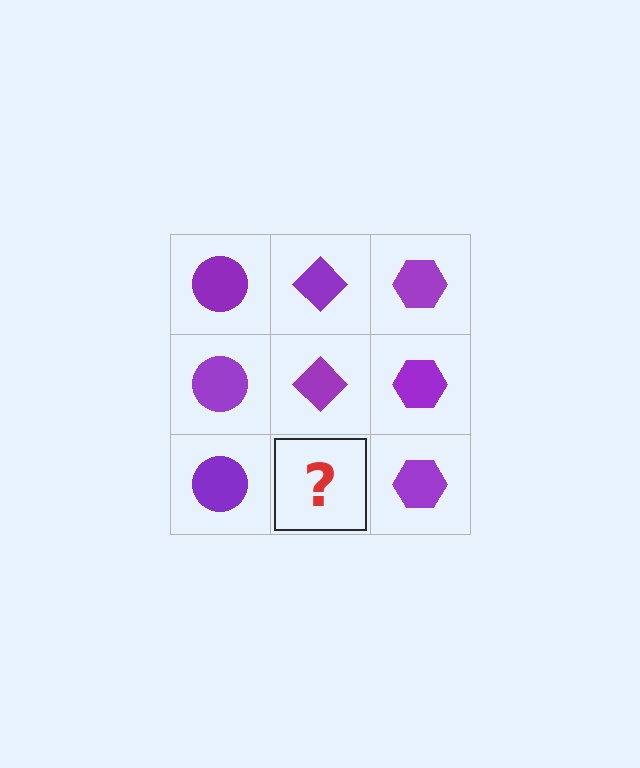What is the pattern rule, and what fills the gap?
The rule is that each column has a consistent shape. The gap should be filled with a purple diamond.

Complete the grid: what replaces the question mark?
The question mark should be replaced with a purple diamond.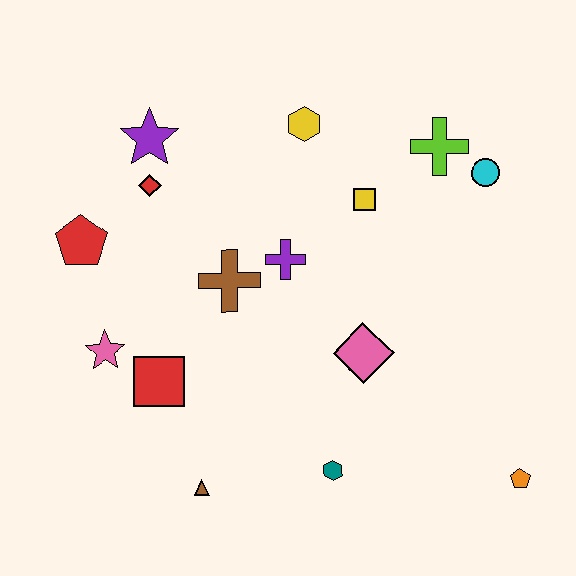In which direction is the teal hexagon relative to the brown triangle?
The teal hexagon is to the right of the brown triangle.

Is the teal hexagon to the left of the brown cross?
No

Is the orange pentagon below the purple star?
Yes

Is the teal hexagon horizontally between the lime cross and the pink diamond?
No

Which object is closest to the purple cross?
The brown cross is closest to the purple cross.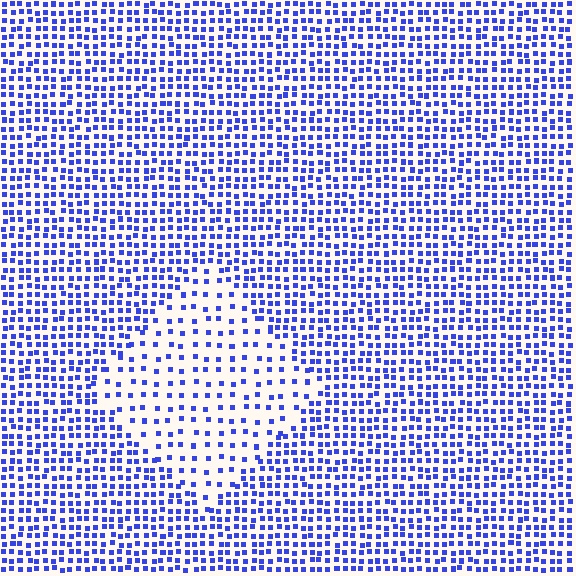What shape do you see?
I see a diamond.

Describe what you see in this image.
The image contains small blue elements arranged at two different densities. A diamond-shaped region is visible where the elements are less densely packed than the surrounding area.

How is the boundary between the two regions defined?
The boundary is defined by a change in element density (approximately 2.3x ratio). All elements are the same color, size, and shape.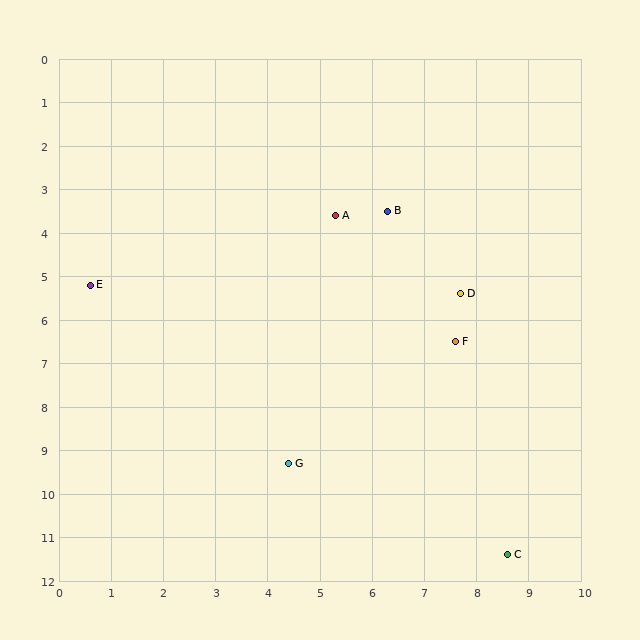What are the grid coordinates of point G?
Point G is at approximately (4.4, 9.3).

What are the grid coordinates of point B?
Point B is at approximately (6.3, 3.5).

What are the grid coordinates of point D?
Point D is at approximately (7.7, 5.4).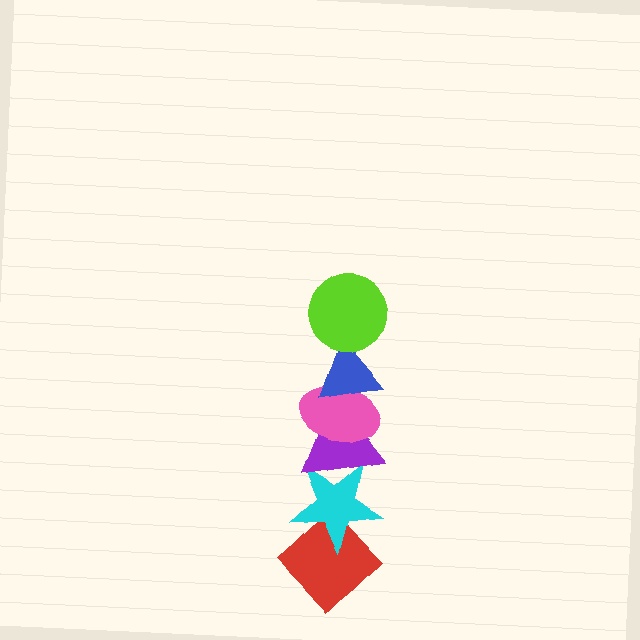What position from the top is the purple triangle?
The purple triangle is 4th from the top.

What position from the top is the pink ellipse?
The pink ellipse is 3rd from the top.